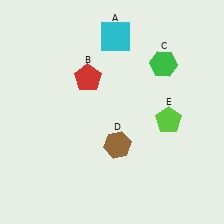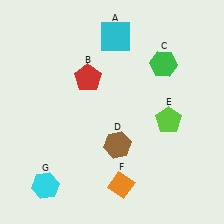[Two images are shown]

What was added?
An orange diamond (F), a cyan hexagon (G) were added in Image 2.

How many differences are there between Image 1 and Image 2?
There are 2 differences between the two images.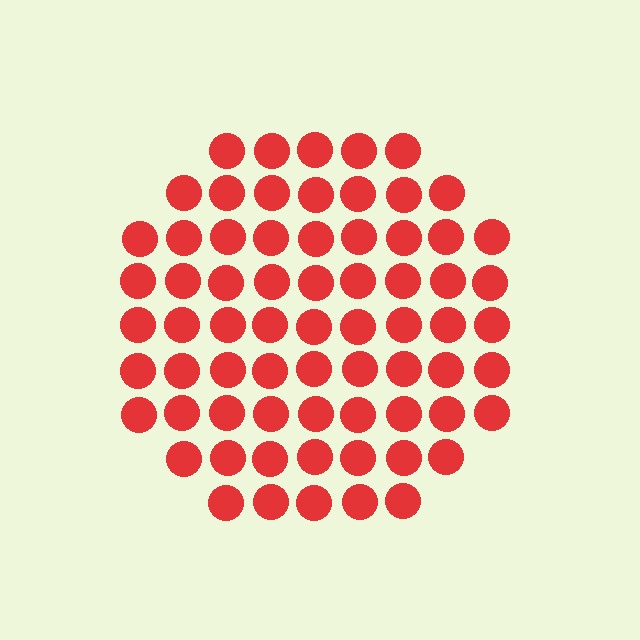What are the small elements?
The small elements are circles.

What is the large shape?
The large shape is a circle.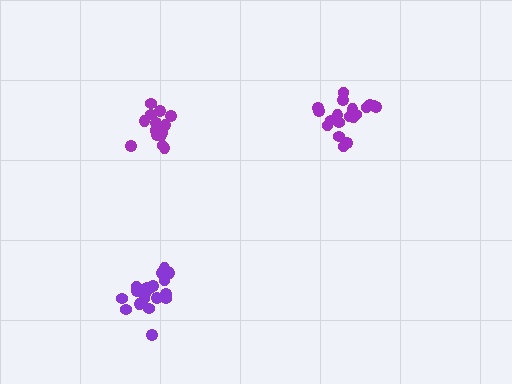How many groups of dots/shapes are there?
There are 3 groups.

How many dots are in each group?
Group 1: 19 dots, Group 2: 19 dots, Group 3: 14 dots (52 total).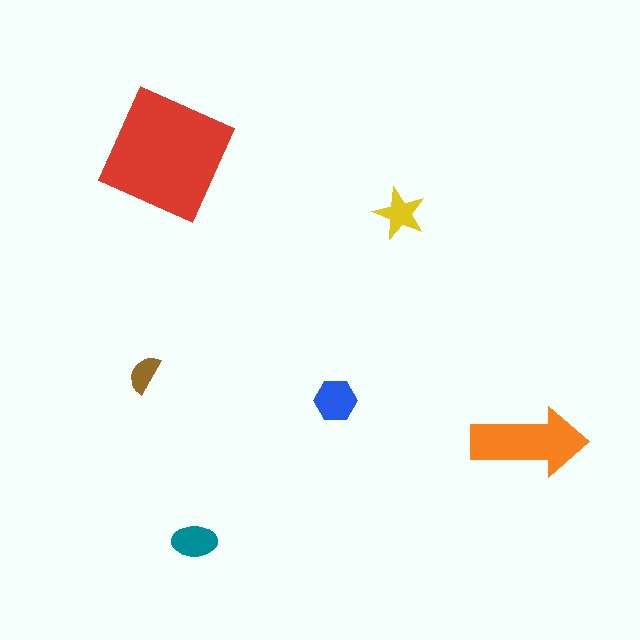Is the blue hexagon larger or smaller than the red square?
Smaller.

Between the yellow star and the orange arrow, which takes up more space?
The orange arrow.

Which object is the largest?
The red square.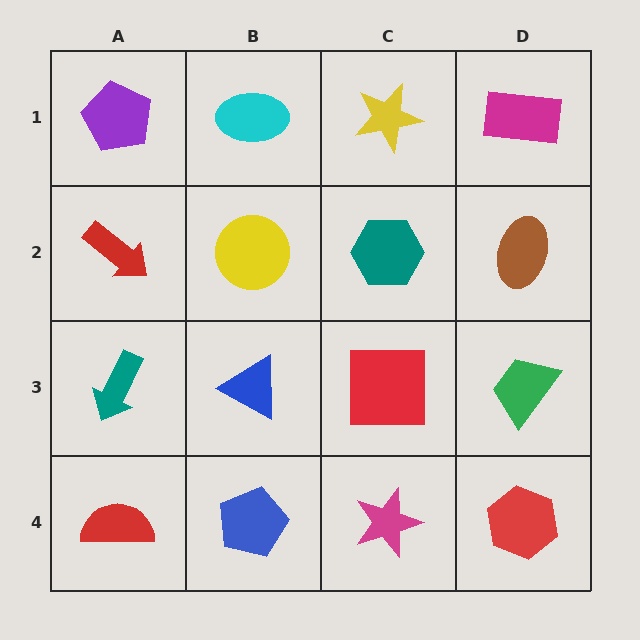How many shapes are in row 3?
4 shapes.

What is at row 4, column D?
A red hexagon.